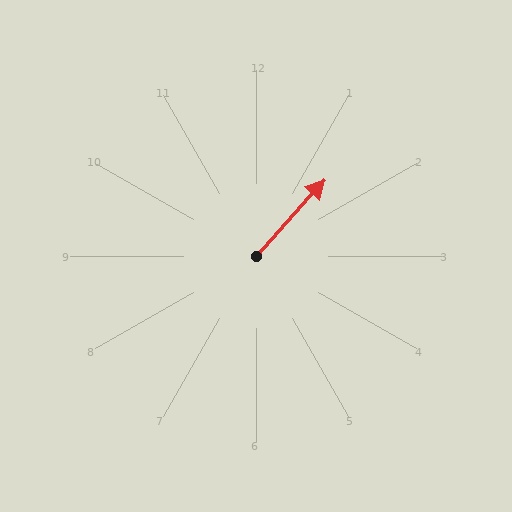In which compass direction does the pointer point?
Northeast.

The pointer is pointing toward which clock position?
Roughly 1 o'clock.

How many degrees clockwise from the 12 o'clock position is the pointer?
Approximately 42 degrees.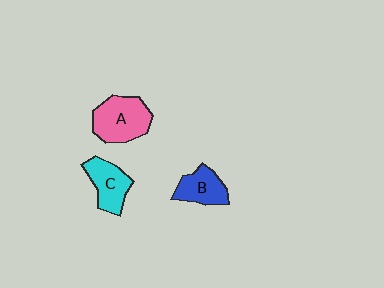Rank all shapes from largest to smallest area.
From largest to smallest: A (pink), C (cyan), B (blue).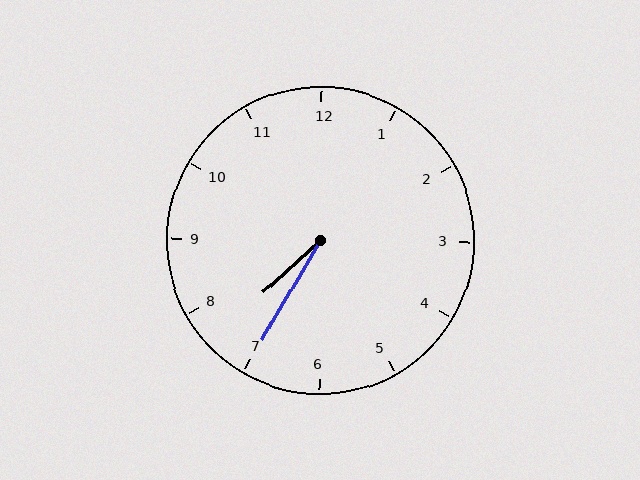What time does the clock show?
7:35.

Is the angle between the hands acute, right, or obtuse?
It is acute.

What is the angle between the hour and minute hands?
Approximately 18 degrees.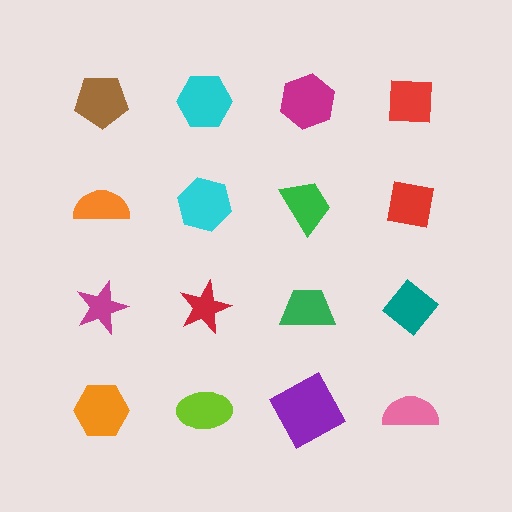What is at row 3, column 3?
A green trapezoid.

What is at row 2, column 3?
A green trapezoid.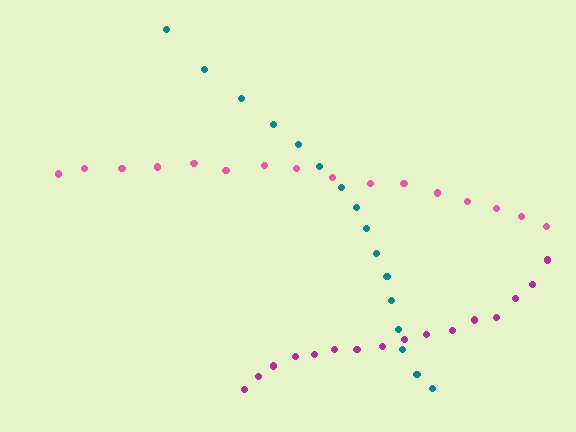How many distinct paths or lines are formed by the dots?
There are 3 distinct paths.